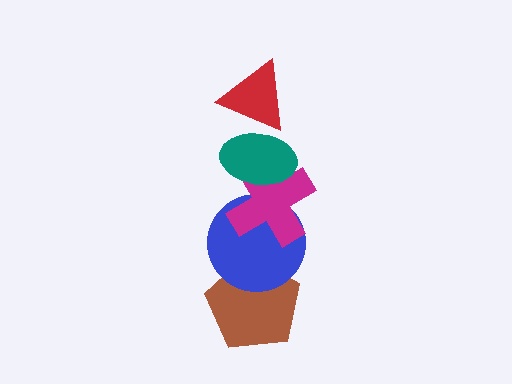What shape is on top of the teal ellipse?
The red triangle is on top of the teal ellipse.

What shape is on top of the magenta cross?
The teal ellipse is on top of the magenta cross.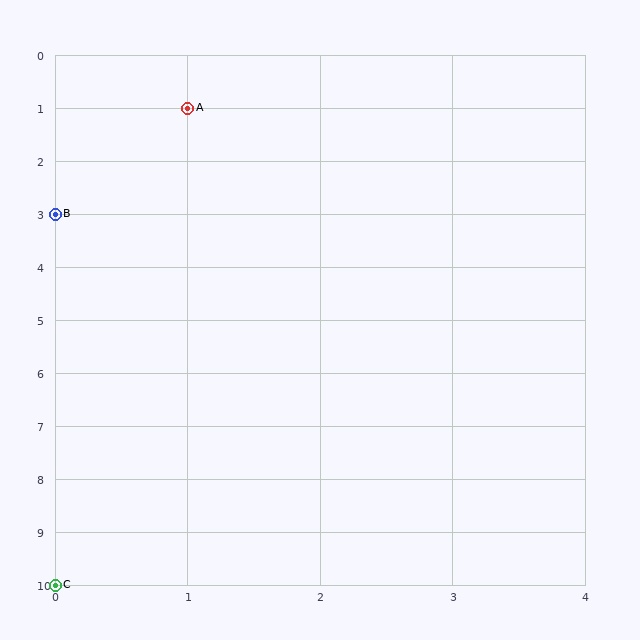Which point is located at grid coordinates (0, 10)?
Point C is at (0, 10).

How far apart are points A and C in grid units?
Points A and C are 1 column and 9 rows apart (about 9.1 grid units diagonally).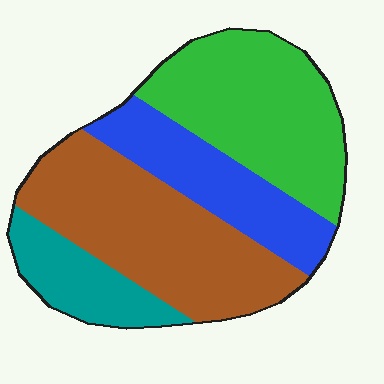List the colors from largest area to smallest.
From largest to smallest: brown, green, blue, teal.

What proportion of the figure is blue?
Blue covers around 20% of the figure.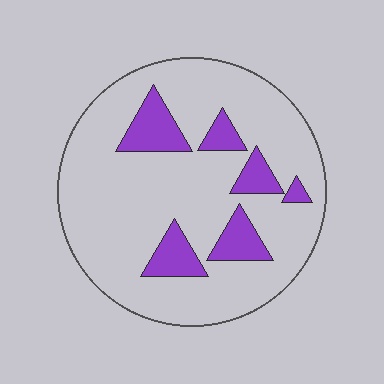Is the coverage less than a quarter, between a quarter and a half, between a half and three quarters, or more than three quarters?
Less than a quarter.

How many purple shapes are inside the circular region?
6.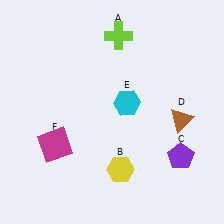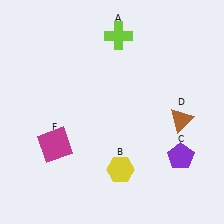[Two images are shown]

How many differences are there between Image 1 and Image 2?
There is 1 difference between the two images.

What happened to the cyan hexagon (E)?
The cyan hexagon (E) was removed in Image 2. It was in the top-right area of Image 1.